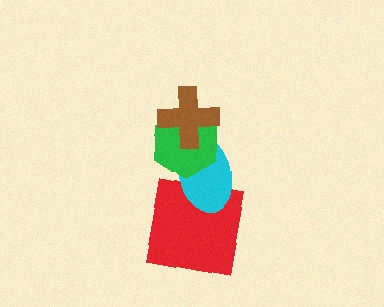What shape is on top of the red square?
The cyan ellipse is on top of the red square.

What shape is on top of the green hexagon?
The brown cross is on top of the green hexagon.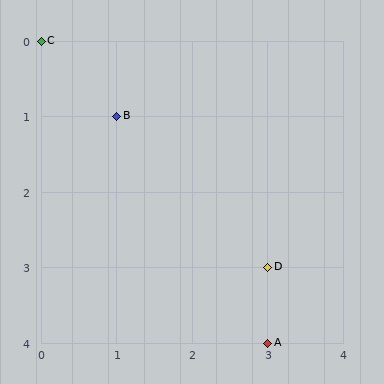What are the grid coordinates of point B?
Point B is at grid coordinates (1, 1).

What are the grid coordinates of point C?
Point C is at grid coordinates (0, 0).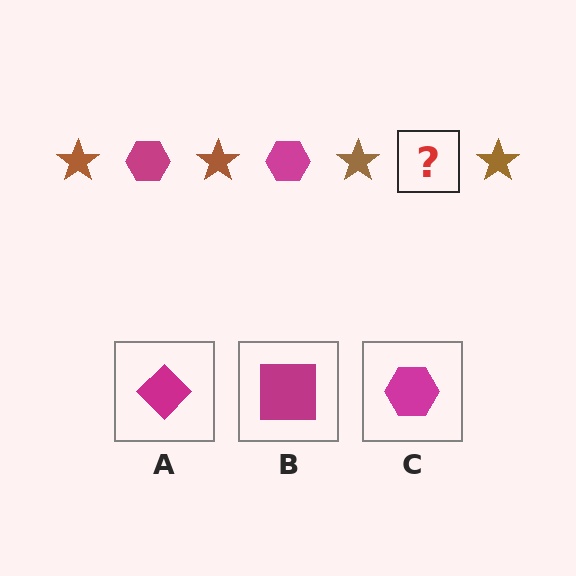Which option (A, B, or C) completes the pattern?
C.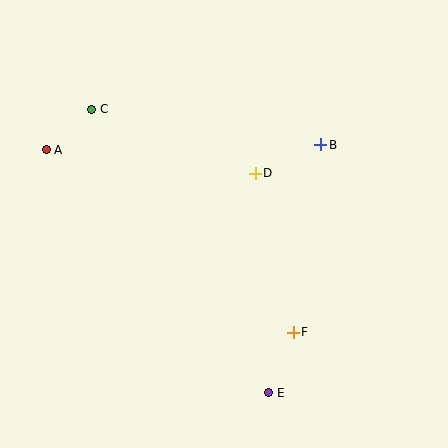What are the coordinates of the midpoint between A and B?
The midpoint between A and B is at (184, 147).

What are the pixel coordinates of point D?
Point D is at (255, 173).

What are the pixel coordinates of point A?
Point A is at (46, 150).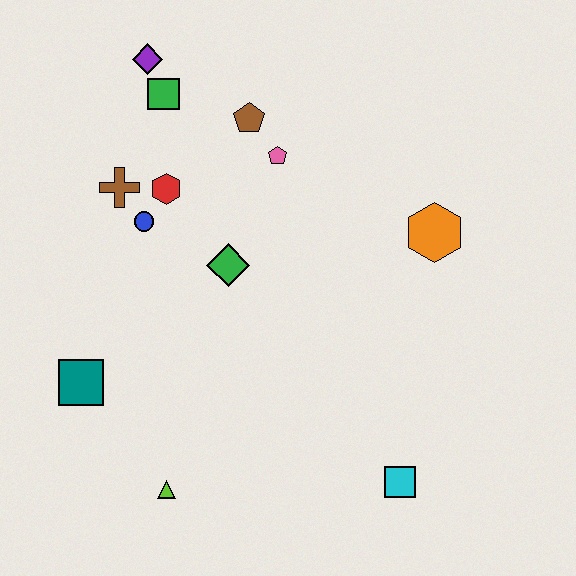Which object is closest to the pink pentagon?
The brown pentagon is closest to the pink pentagon.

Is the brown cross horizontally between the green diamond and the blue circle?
No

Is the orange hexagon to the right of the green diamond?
Yes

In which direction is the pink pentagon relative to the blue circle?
The pink pentagon is to the right of the blue circle.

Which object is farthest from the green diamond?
The cyan square is farthest from the green diamond.